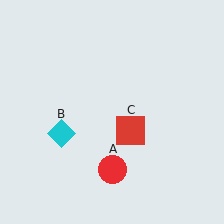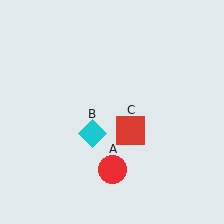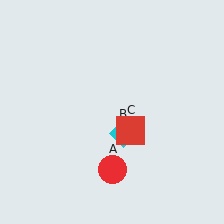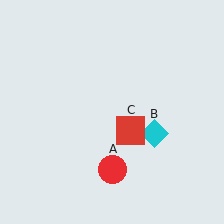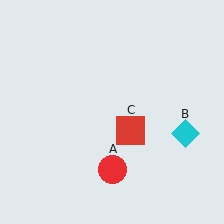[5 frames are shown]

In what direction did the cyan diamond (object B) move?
The cyan diamond (object B) moved right.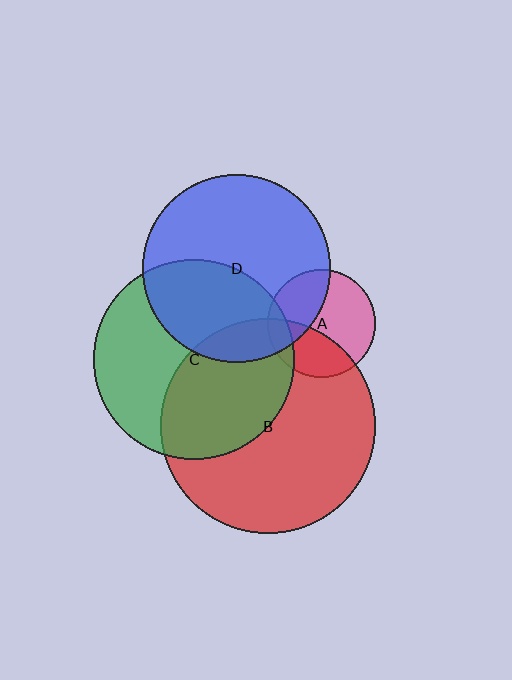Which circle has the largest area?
Circle B (red).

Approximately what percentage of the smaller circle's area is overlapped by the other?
Approximately 45%.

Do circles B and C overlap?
Yes.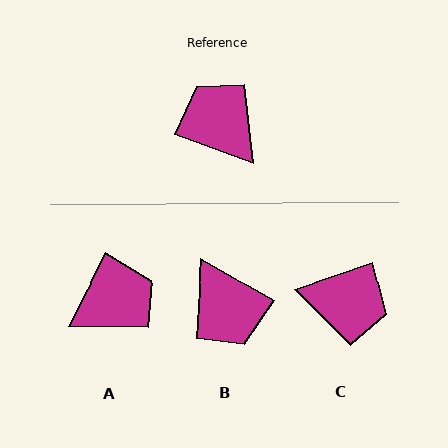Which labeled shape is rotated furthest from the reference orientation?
B, about 170 degrees away.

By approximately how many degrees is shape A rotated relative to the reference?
Approximately 97 degrees clockwise.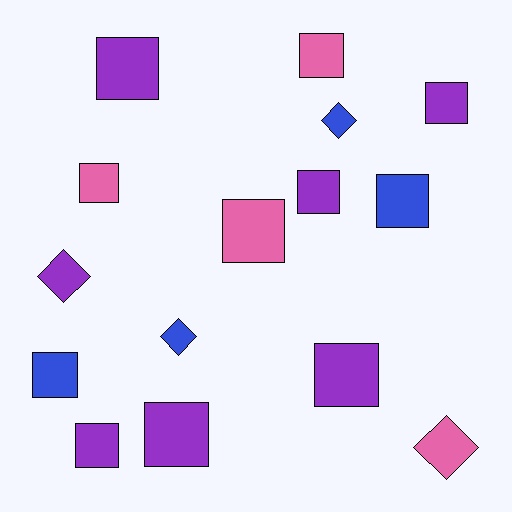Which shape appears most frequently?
Square, with 11 objects.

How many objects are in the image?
There are 15 objects.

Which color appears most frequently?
Purple, with 7 objects.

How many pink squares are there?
There are 3 pink squares.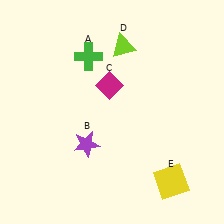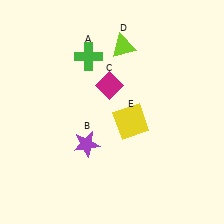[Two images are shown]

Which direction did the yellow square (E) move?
The yellow square (E) moved up.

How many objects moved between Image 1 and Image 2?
1 object moved between the two images.